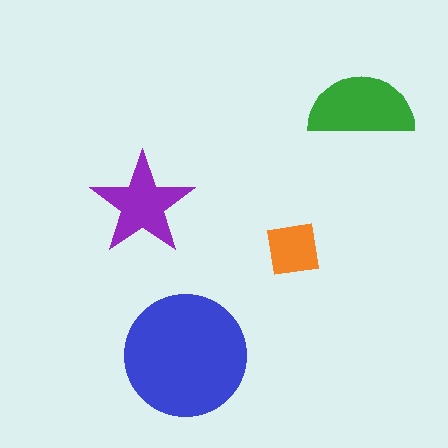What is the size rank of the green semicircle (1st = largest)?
2nd.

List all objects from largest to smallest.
The blue circle, the green semicircle, the purple star, the orange square.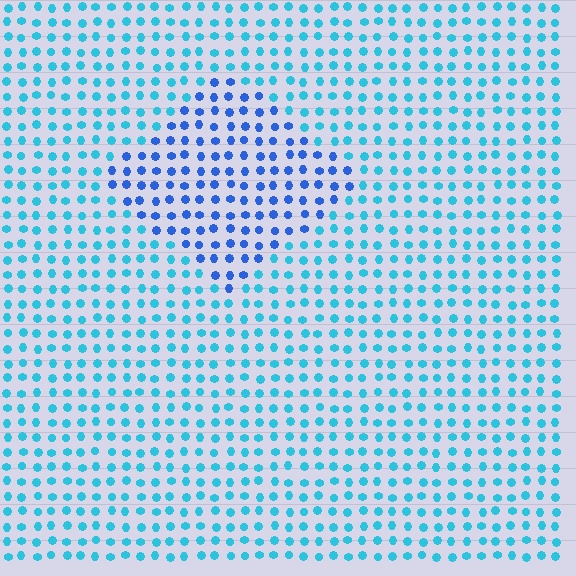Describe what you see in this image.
The image is filled with small cyan elements in a uniform arrangement. A diamond-shaped region is visible where the elements are tinted to a slightly different hue, forming a subtle color boundary.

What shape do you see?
I see a diamond.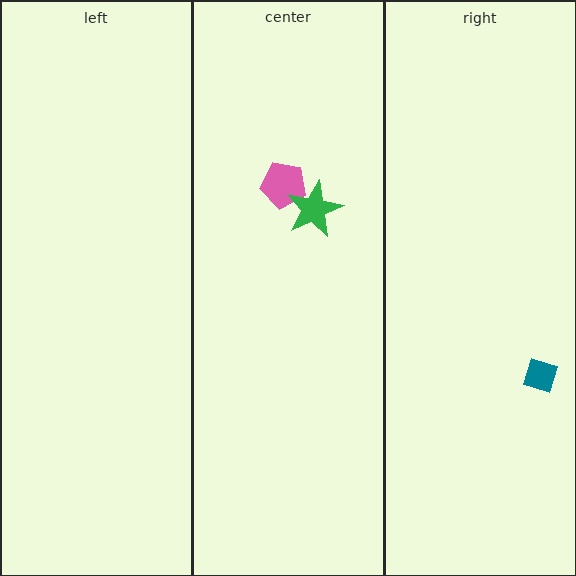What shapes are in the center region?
The pink pentagon, the green star.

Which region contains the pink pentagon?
The center region.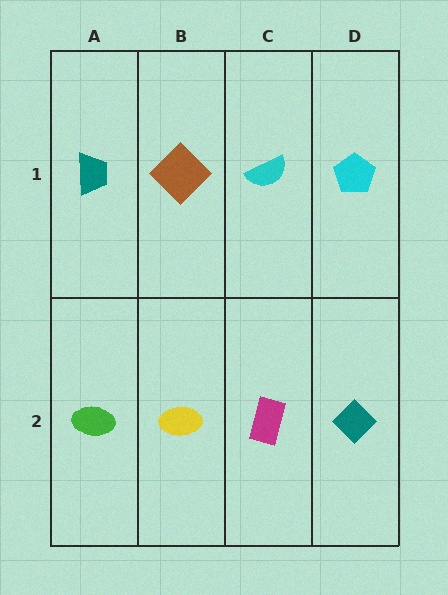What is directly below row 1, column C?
A magenta rectangle.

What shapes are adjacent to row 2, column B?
A brown diamond (row 1, column B), a green ellipse (row 2, column A), a magenta rectangle (row 2, column C).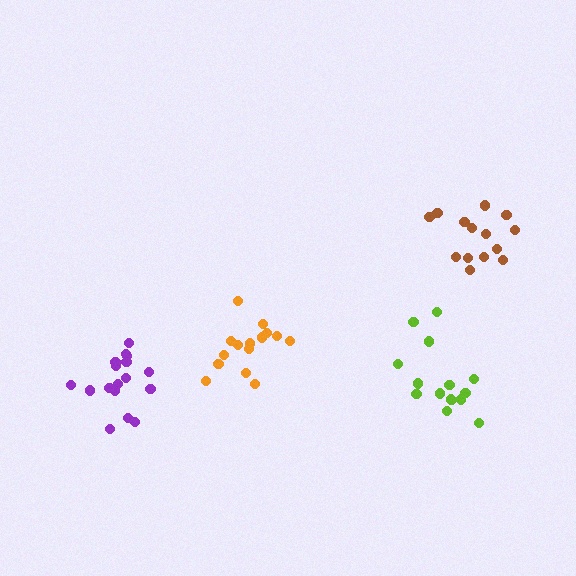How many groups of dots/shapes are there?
There are 4 groups.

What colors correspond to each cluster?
The clusters are colored: lime, brown, orange, purple.